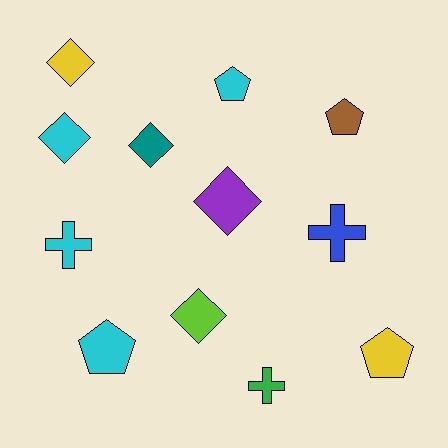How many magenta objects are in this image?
There are no magenta objects.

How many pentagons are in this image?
There are 4 pentagons.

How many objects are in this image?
There are 12 objects.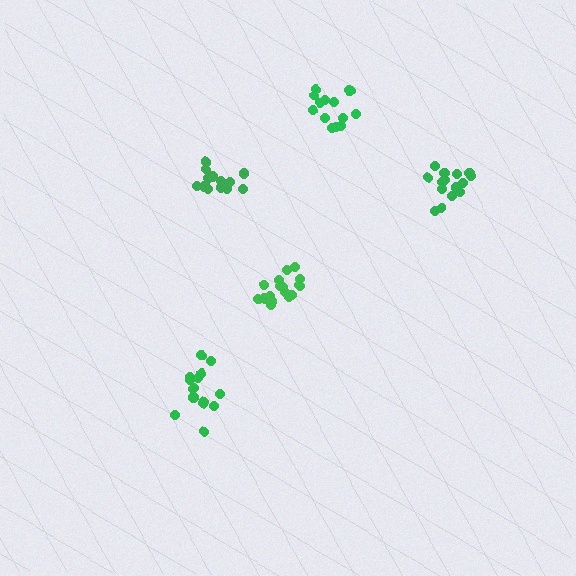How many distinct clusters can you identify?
There are 5 distinct clusters.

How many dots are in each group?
Group 1: 14 dots, Group 2: 15 dots, Group 3: 16 dots, Group 4: 19 dots, Group 5: 16 dots (80 total).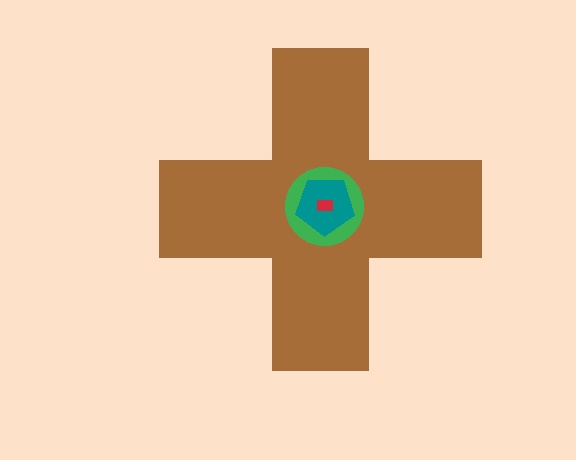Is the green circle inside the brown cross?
Yes.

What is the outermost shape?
The brown cross.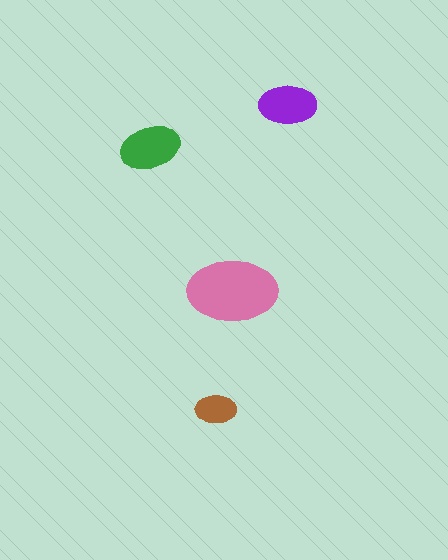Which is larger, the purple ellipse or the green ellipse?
The green one.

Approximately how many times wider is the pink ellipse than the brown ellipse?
About 2 times wider.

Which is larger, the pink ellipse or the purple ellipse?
The pink one.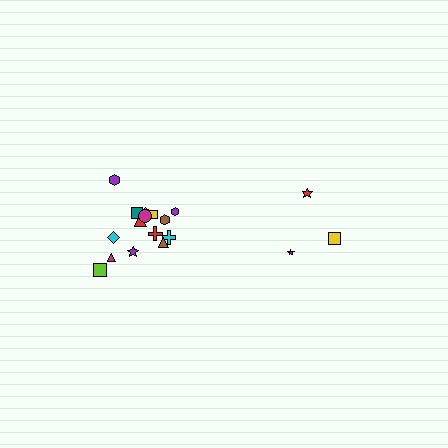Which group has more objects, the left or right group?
The left group.